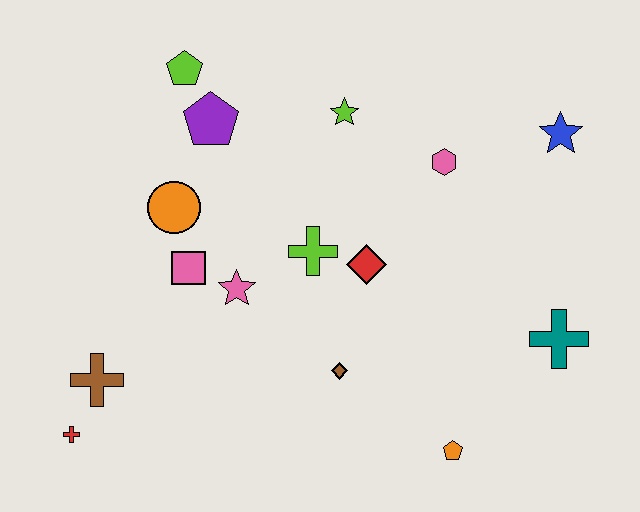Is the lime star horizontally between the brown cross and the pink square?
No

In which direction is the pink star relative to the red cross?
The pink star is to the right of the red cross.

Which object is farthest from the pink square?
The blue star is farthest from the pink square.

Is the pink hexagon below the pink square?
No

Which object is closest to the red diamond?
The lime cross is closest to the red diamond.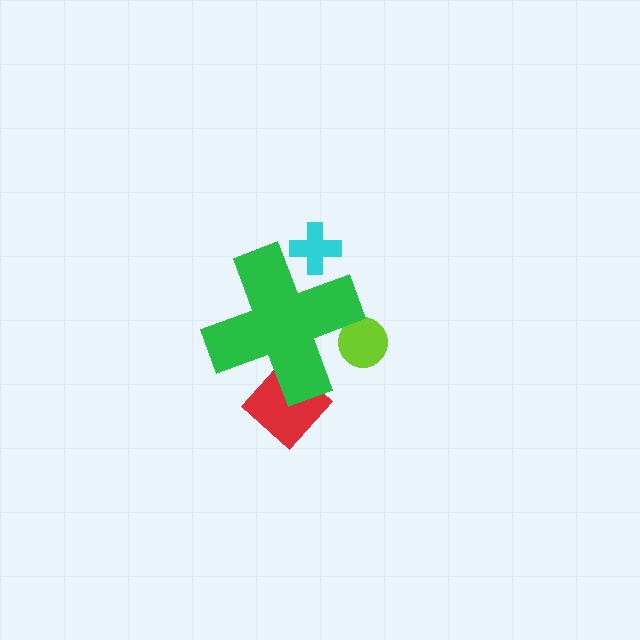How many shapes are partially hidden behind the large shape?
3 shapes are partially hidden.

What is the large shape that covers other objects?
A green cross.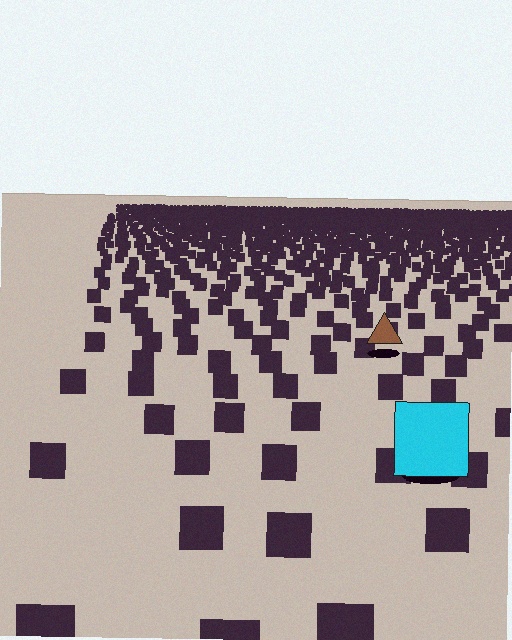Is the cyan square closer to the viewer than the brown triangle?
Yes. The cyan square is closer — you can tell from the texture gradient: the ground texture is coarser near it.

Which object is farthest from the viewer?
The brown triangle is farthest from the viewer. It appears smaller and the ground texture around it is denser.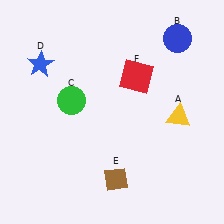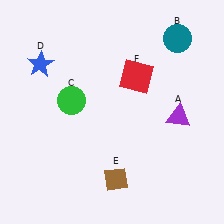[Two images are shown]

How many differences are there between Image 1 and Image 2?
There are 2 differences between the two images.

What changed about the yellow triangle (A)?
In Image 1, A is yellow. In Image 2, it changed to purple.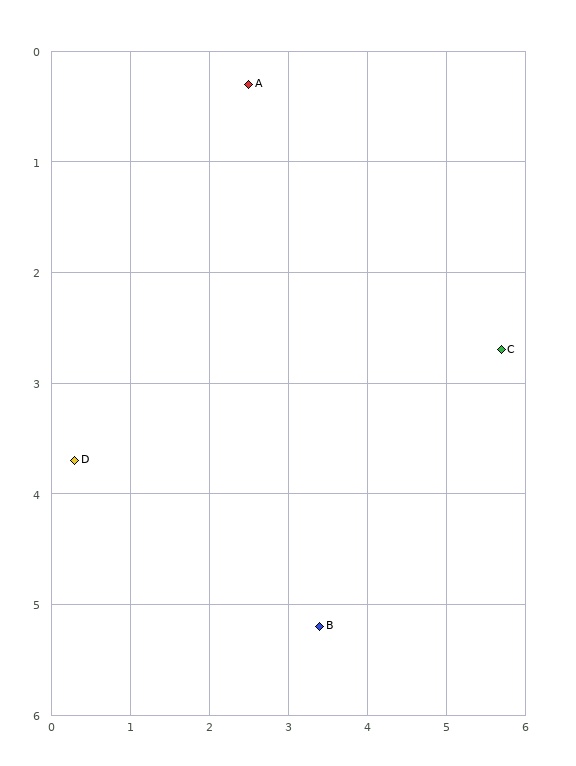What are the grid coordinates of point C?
Point C is at approximately (5.7, 2.7).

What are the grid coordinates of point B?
Point B is at approximately (3.4, 5.2).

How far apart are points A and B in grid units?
Points A and B are about 5.0 grid units apart.